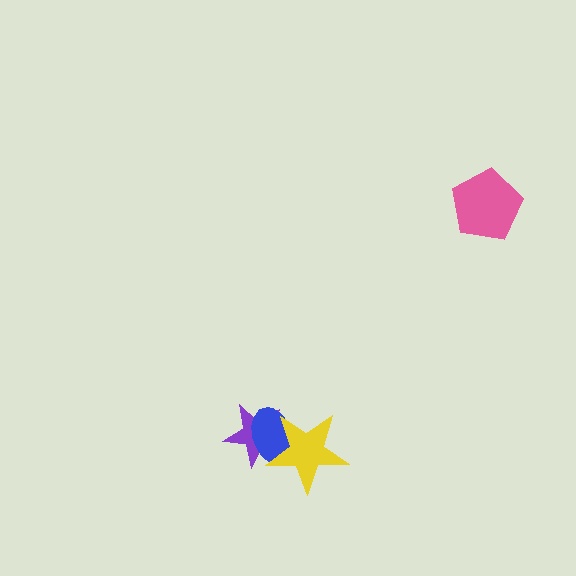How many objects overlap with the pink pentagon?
0 objects overlap with the pink pentagon.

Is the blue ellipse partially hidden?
Yes, it is partially covered by another shape.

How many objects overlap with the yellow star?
2 objects overlap with the yellow star.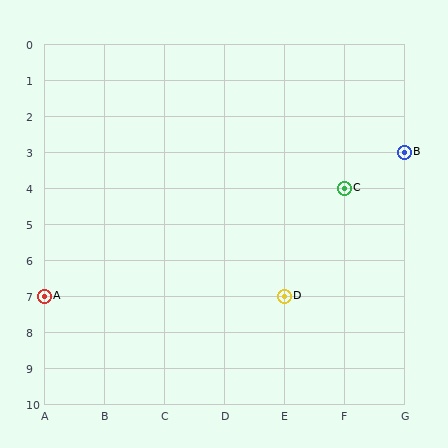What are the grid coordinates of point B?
Point B is at grid coordinates (G, 3).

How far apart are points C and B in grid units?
Points C and B are 1 column and 1 row apart (about 1.4 grid units diagonally).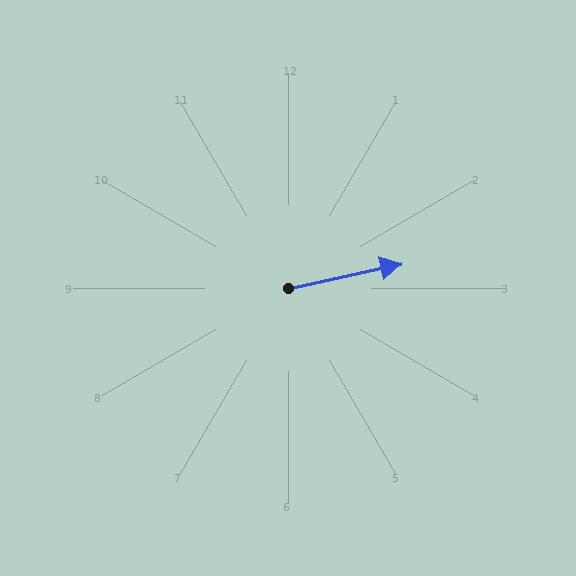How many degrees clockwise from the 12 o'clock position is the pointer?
Approximately 78 degrees.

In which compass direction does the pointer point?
East.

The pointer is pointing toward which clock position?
Roughly 3 o'clock.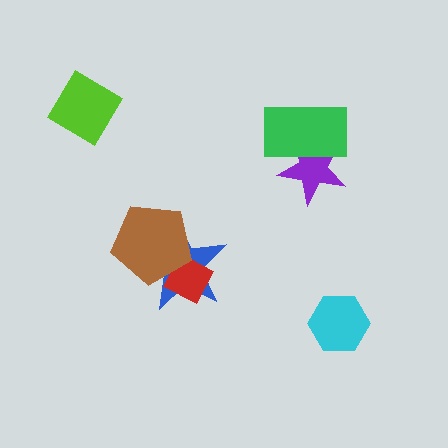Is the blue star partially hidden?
Yes, it is partially covered by another shape.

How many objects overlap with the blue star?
2 objects overlap with the blue star.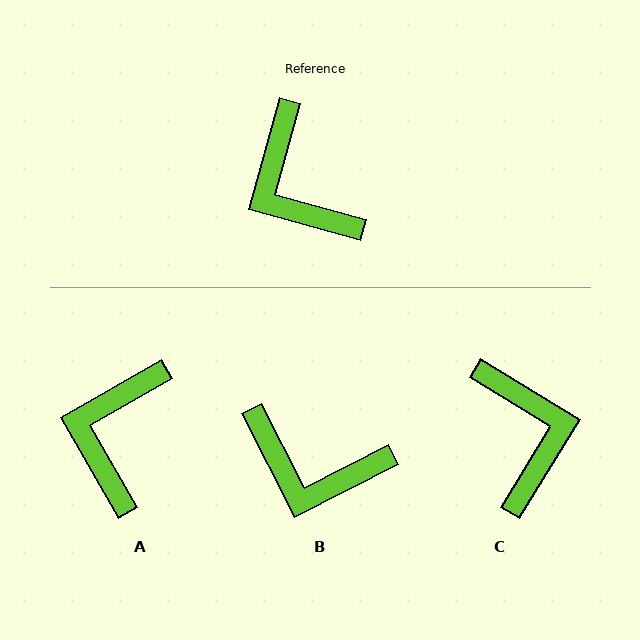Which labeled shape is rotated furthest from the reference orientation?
C, about 164 degrees away.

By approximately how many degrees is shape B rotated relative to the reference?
Approximately 42 degrees counter-clockwise.